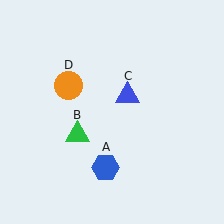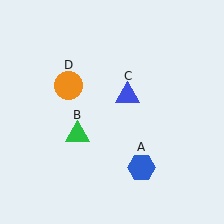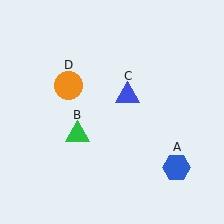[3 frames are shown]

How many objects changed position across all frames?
1 object changed position: blue hexagon (object A).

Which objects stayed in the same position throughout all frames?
Green triangle (object B) and blue triangle (object C) and orange circle (object D) remained stationary.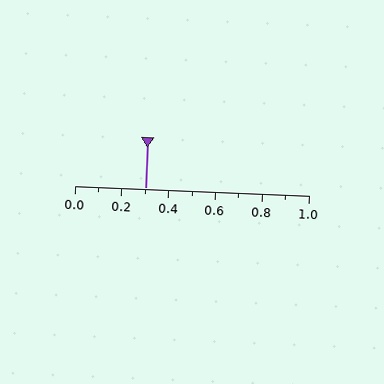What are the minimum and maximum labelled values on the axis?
The axis runs from 0.0 to 1.0.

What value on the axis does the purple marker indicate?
The marker indicates approximately 0.3.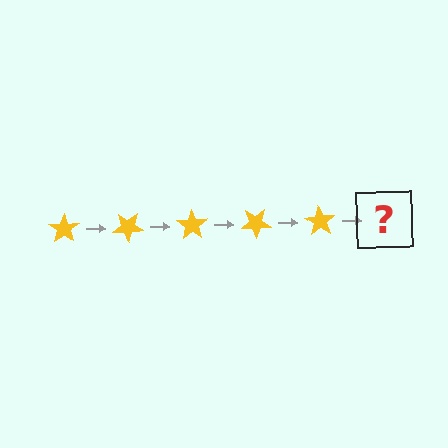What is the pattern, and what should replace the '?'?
The pattern is that the star rotates 35 degrees each step. The '?' should be a yellow star rotated 175 degrees.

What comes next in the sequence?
The next element should be a yellow star rotated 175 degrees.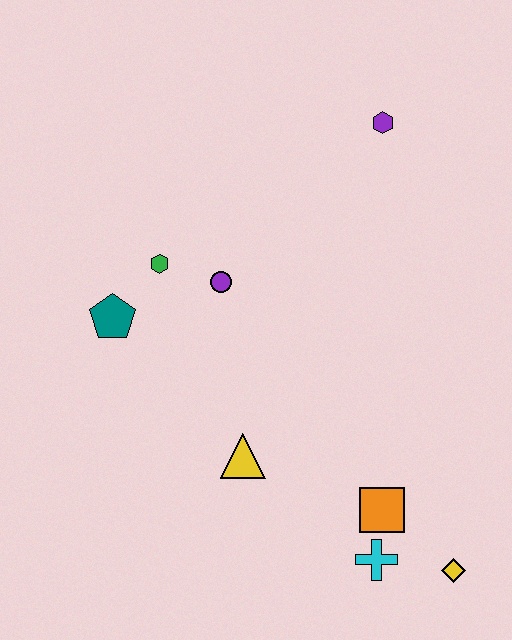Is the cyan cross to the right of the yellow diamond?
No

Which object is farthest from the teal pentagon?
The yellow diamond is farthest from the teal pentagon.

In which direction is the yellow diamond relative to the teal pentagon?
The yellow diamond is to the right of the teal pentagon.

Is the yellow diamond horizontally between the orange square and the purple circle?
No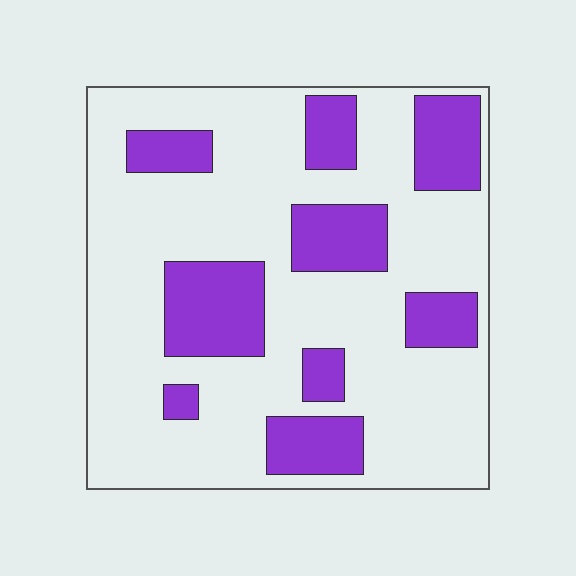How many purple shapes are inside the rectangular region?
9.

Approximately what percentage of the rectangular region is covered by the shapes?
Approximately 25%.